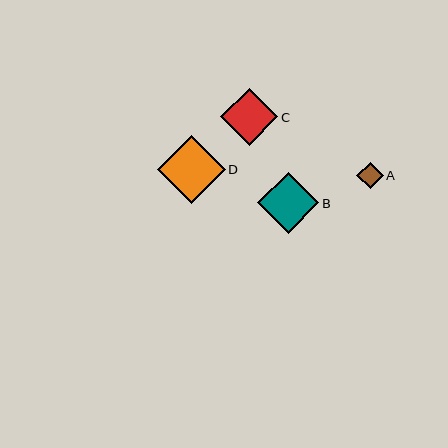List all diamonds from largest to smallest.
From largest to smallest: D, B, C, A.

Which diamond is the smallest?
Diamond A is the smallest with a size of approximately 26 pixels.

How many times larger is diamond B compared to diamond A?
Diamond B is approximately 2.3 times the size of diamond A.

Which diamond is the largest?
Diamond D is the largest with a size of approximately 67 pixels.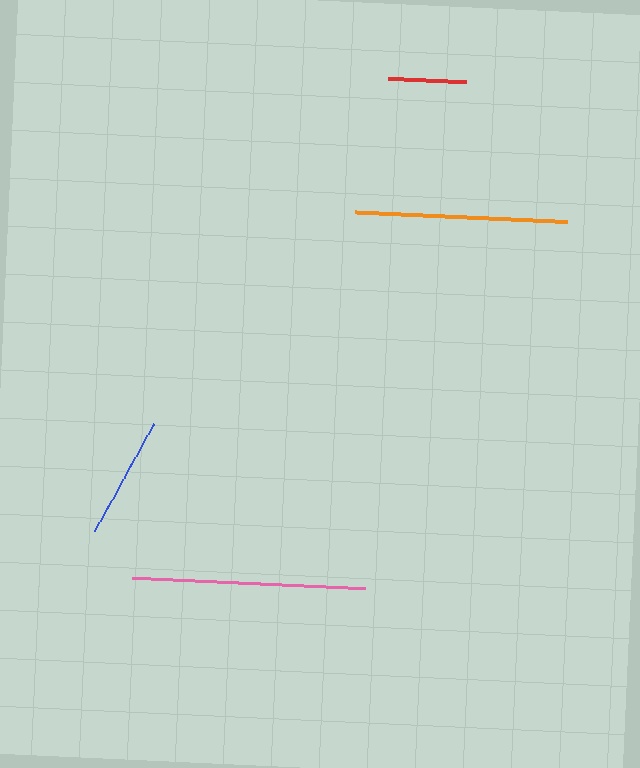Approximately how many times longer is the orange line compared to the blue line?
The orange line is approximately 1.7 times the length of the blue line.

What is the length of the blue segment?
The blue segment is approximately 122 pixels long.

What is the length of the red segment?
The red segment is approximately 78 pixels long.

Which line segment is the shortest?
The red line is the shortest at approximately 78 pixels.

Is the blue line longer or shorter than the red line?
The blue line is longer than the red line.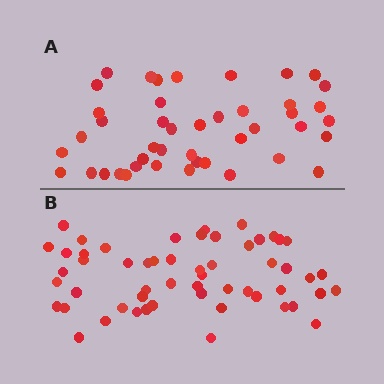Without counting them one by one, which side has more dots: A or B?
Region B (the bottom region) has more dots.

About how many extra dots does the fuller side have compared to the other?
Region B has roughly 12 or so more dots than region A.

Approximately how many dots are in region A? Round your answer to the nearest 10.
About 40 dots. (The exact count is 44, which rounds to 40.)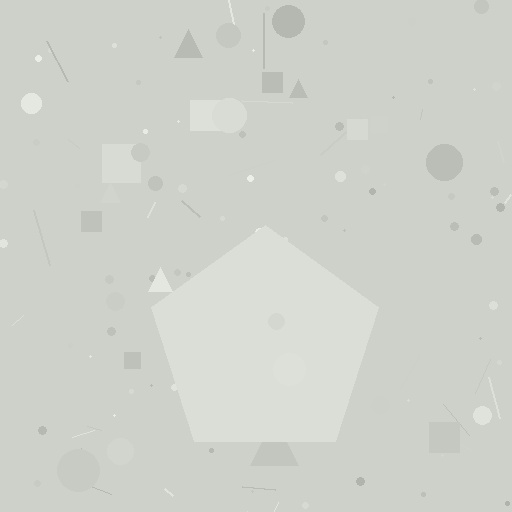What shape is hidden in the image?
A pentagon is hidden in the image.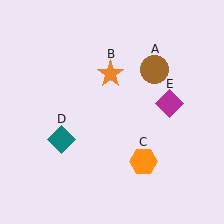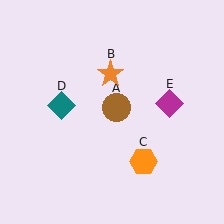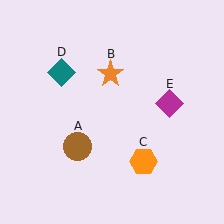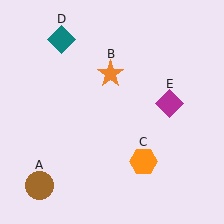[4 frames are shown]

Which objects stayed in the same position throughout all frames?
Orange star (object B) and orange hexagon (object C) and magenta diamond (object E) remained stationary.